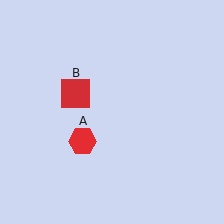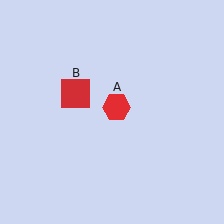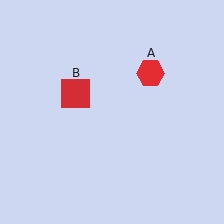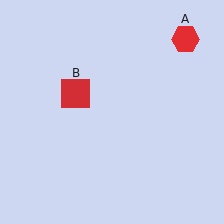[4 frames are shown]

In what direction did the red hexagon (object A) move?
The red hexagon (object A) moved up and to the right.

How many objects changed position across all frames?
1 object changed position: red hexagon (object A).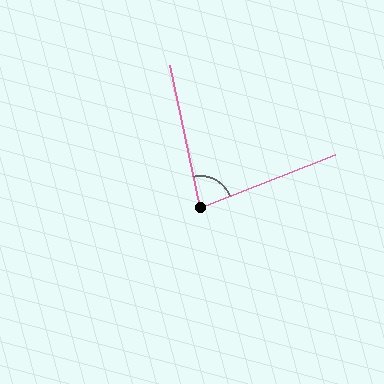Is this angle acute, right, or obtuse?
It is acute.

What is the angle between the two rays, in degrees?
Approximately 80 degrees.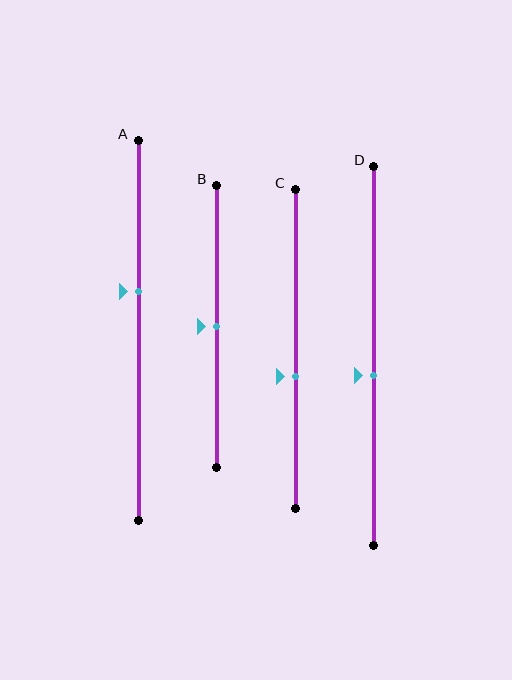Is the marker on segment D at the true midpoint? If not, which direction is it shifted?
No, the marker on segment D is shifted downward by about 5% of the segment length.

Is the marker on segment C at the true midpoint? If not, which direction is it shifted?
No, the marker on segment C is shifted downward by about 9% of the segment length.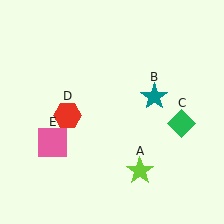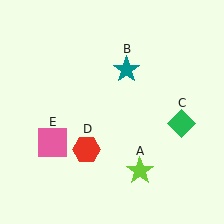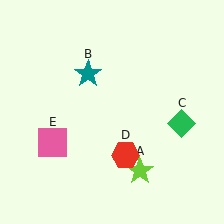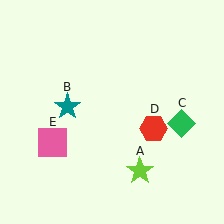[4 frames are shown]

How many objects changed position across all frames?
2 objects changed position: teal star (object B), red hexagon (object D).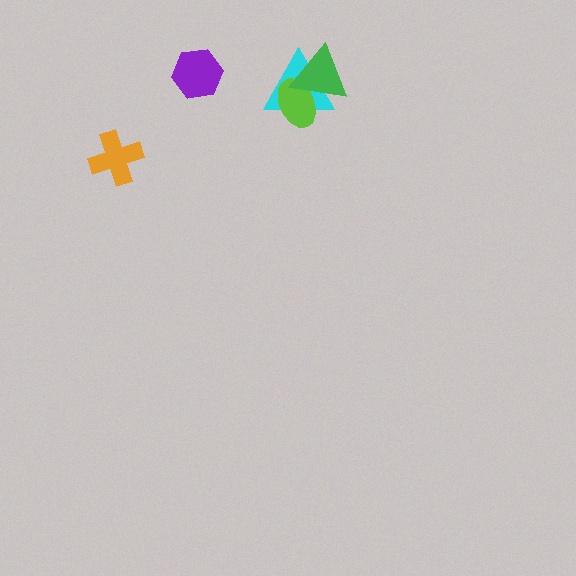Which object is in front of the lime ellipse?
The green triangle is in front of the lime ellipse.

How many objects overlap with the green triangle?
2 objects overlap with the green triangle.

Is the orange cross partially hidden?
No, no other shape covers it.